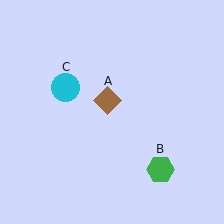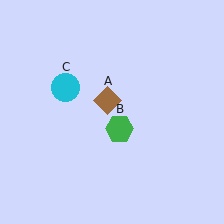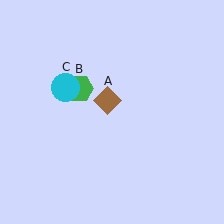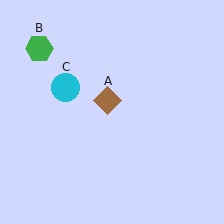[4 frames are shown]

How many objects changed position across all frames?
1 object changed position: green hexagon (object B).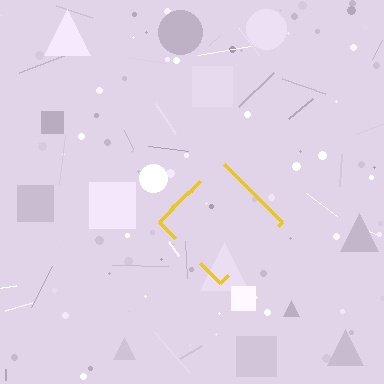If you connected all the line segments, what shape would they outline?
They would outline a diamond.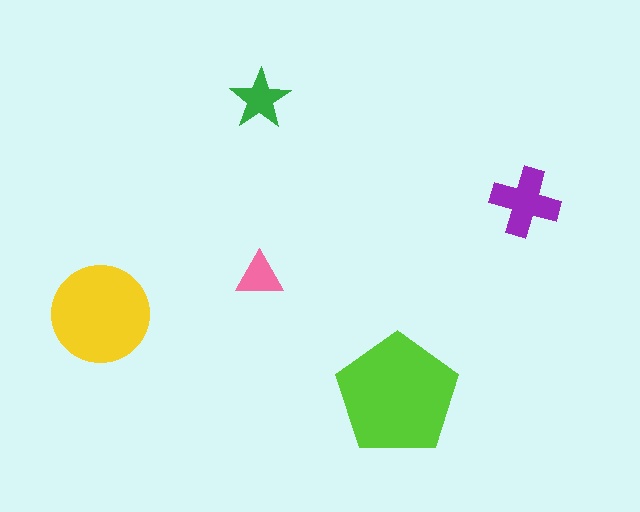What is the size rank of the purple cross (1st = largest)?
3rd.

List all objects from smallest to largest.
The pink triangle, the green star, the purple cross, the yellow circle, the lime pentagon.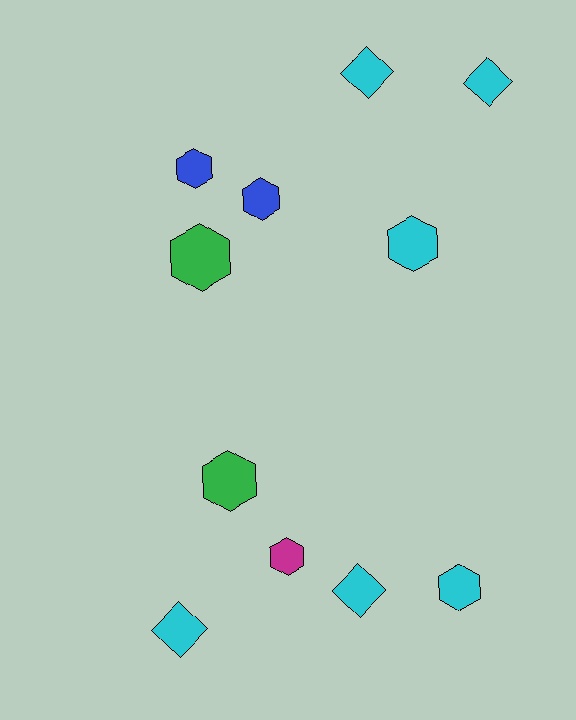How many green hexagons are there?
There are 2 green hexagons.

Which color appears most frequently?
Cyan, with 6 objects.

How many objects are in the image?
There are 11 objects.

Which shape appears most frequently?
Hexagon, with 7 objects.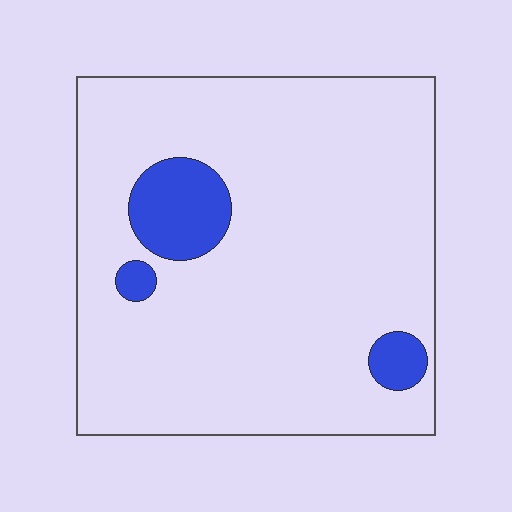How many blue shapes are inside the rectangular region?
3.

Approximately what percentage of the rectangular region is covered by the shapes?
Approximately 10%.